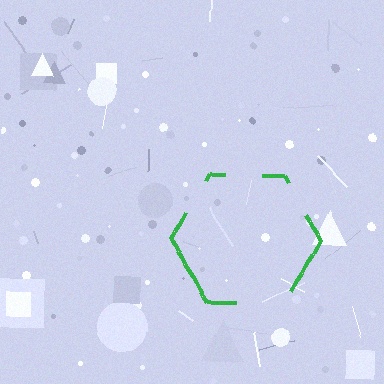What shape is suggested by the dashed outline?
The dashed outline suggests a hexagon.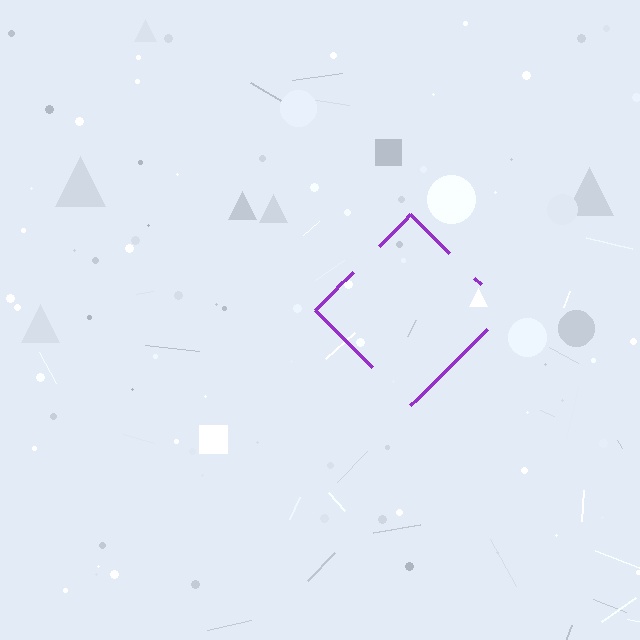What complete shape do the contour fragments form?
The contour fragments form a diamond.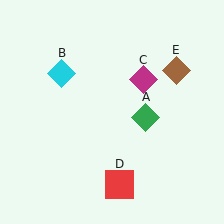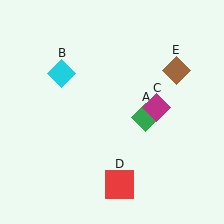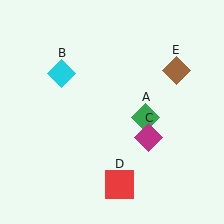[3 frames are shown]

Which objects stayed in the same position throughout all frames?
Green diamond (object A) and cyan diamond (object B) and red square (object D) and brown diamond (object E) remained stationary.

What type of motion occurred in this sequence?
The magenta diamond (object C) rotated clockwise around the center of the scene.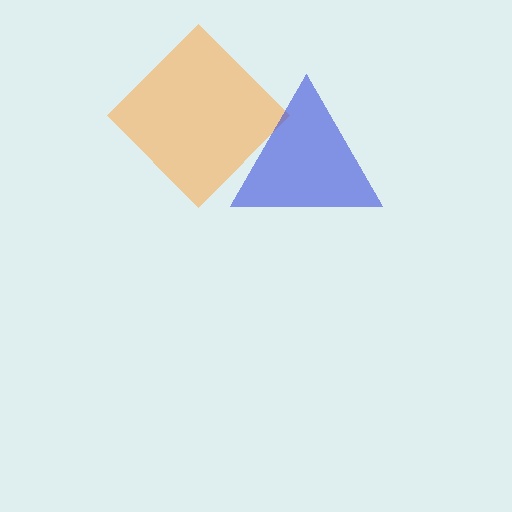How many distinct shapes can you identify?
There are 2 distinct shapes: an orange diamond, a blue triangle.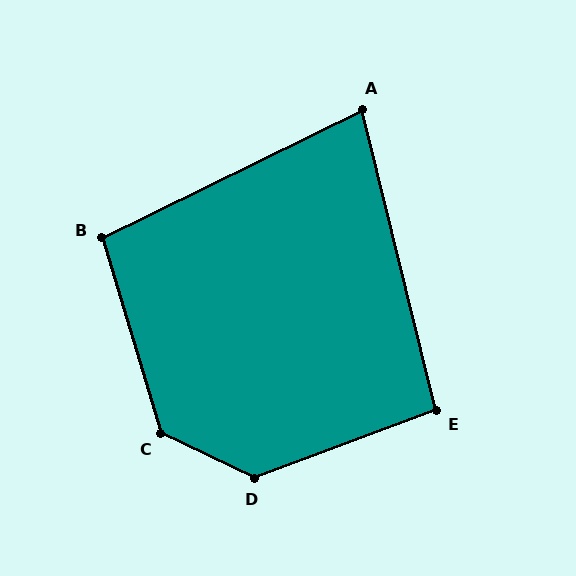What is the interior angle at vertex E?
Approximately 96 degrees (obtuse).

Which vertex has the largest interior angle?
D, at approximately 134 degrees.